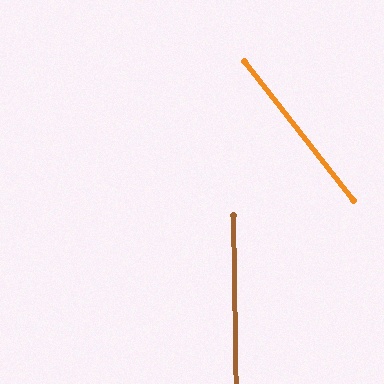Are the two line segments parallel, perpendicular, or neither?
Neither parallel nor perpendicular — they differ by about 37°.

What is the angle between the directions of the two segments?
Approximately 37 degrees.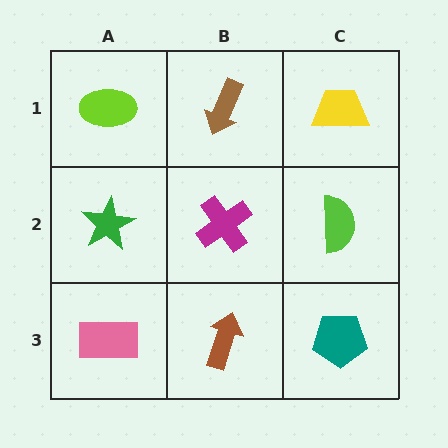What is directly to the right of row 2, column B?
A lime semicircle.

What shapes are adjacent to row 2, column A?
A lime ellipse (row 1, column A), a pink rectangle (row 3, column A), a magenta cross (row 2, column B).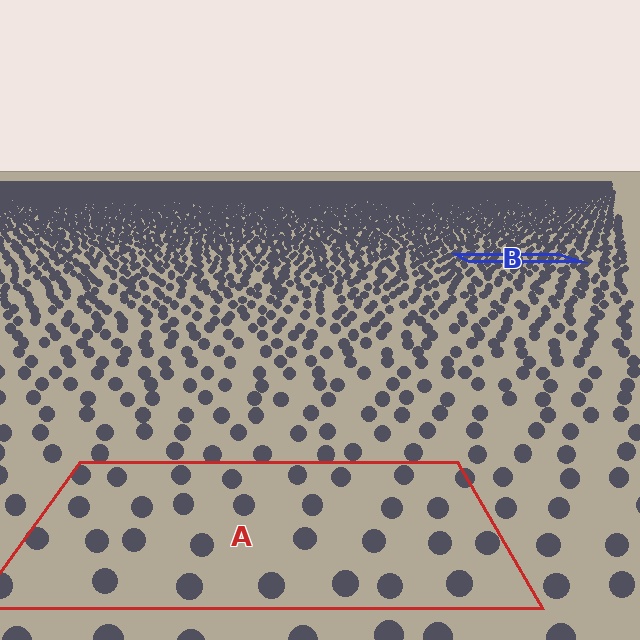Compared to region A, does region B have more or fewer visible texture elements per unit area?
Region B has more texture elements per unit area — they are packed more densely because it is farther away.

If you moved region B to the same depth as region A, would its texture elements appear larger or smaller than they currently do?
They would appear larger. At a closer depth, the same texture elements are projected at a bigger on-screen size.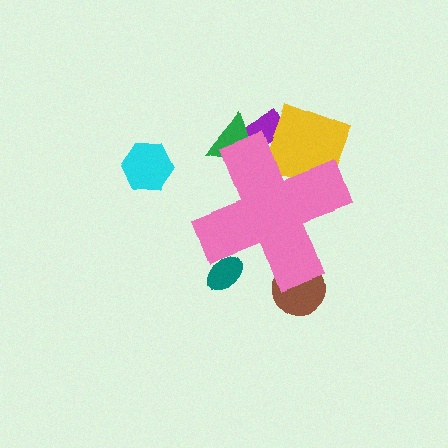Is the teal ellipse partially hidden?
Yes, the teal ellipse is partially hidden behind the pink cross.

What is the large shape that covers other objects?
A pink cross.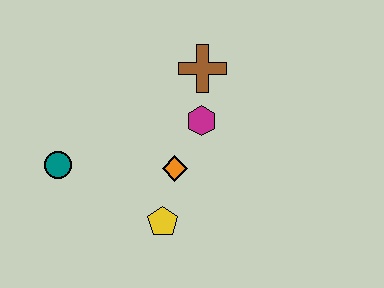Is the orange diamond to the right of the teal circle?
Yes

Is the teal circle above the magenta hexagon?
No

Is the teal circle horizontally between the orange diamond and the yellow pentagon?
No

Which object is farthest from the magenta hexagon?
The teal circle is farthest from the magenta hexagon.